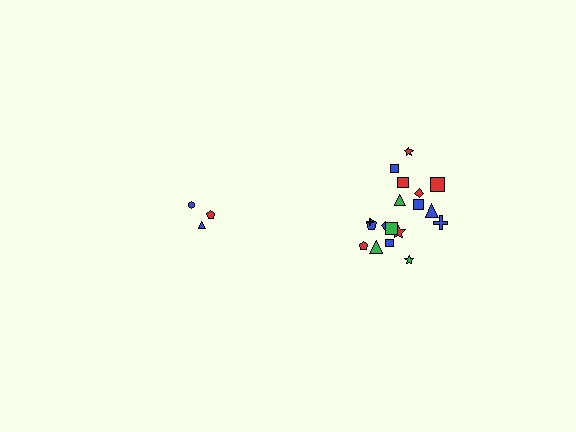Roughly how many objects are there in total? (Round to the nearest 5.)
Roughly 20 objects in total.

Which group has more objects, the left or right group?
The right group.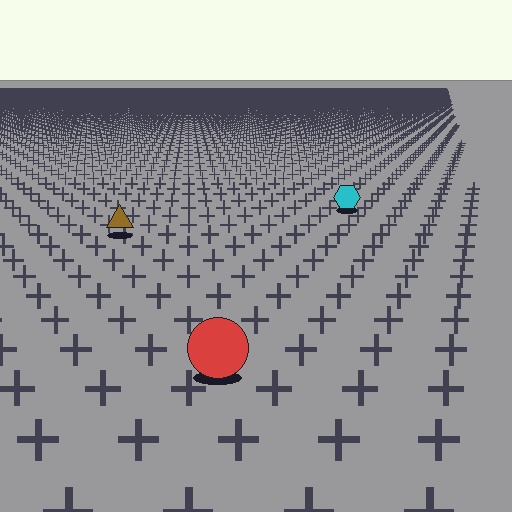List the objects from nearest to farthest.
From nearest to farthest: the red circle, the brown triangle, the cyan hexagon.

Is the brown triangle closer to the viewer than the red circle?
No. The red circle is closer — you can tell from the texture gradient: the ground texture is coarser near it.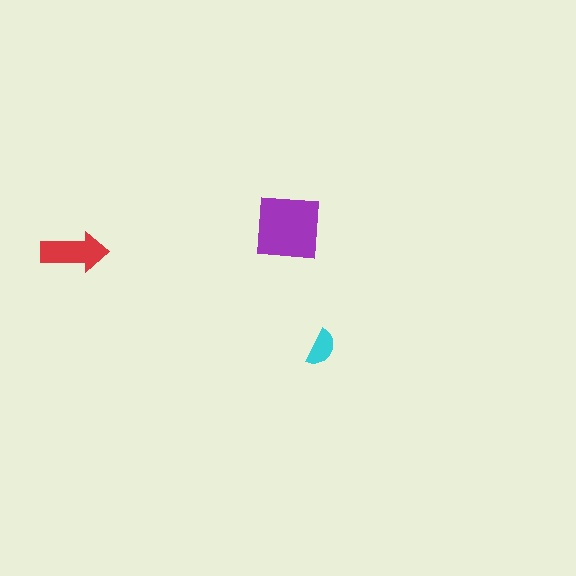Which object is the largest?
The purple square.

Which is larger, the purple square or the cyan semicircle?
The purple square.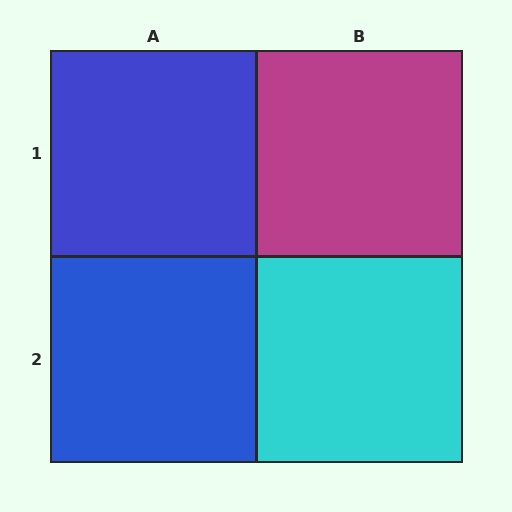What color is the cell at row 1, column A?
Blue.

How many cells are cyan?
1 cell is cyan.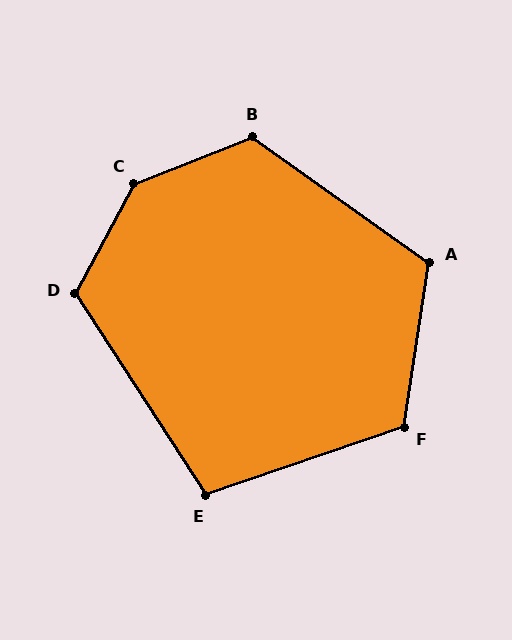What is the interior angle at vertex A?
Approximately 117 degrees (obtuse).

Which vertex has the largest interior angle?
C, at approximately 140 degrees.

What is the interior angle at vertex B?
Approximately 123 degrees (obtuse).